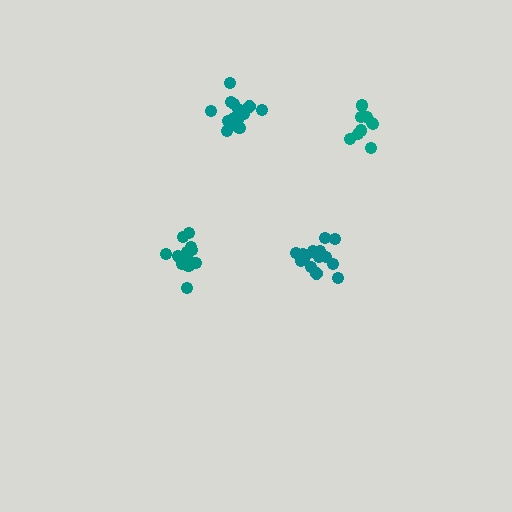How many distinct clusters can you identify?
There are 4 distinct clusters.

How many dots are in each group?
Group 1: 14 dots, Group 2: 15 dots, Group 3: 14 dots, Group 4: 9 dots (52 total).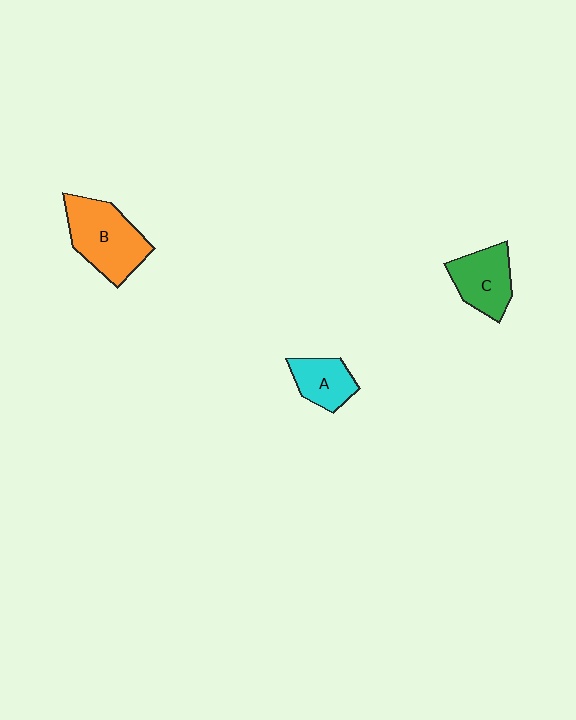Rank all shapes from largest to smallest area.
From largest to smallest: B (orange), C (green), A (cyan).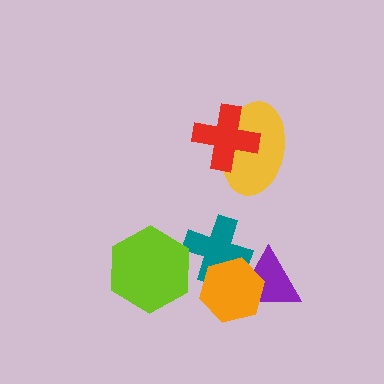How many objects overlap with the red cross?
1 object overlaps with the red cross.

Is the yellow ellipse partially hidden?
Yes, it is partially covered by another shape.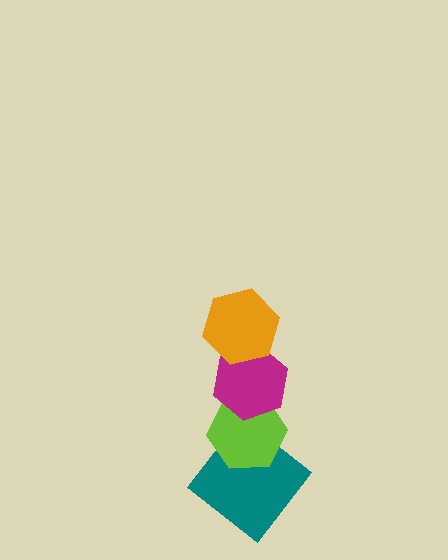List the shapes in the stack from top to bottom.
From top to bottom: the orange hexagon, the magenta hexagon, the lime hexagon, the teal diamond.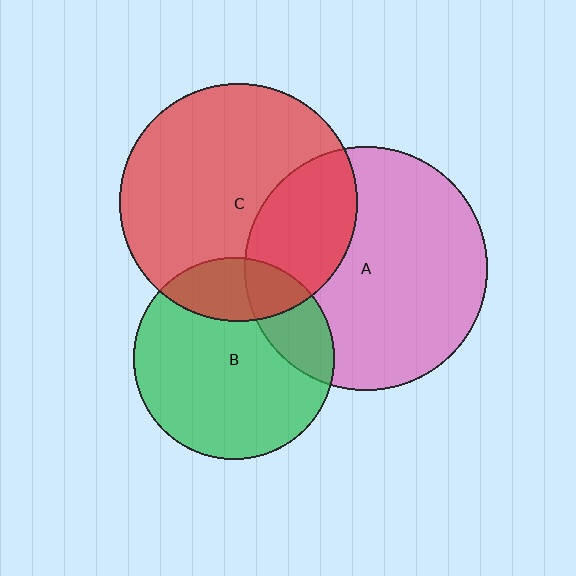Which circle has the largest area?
Circle A (pink).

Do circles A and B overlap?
Yes.